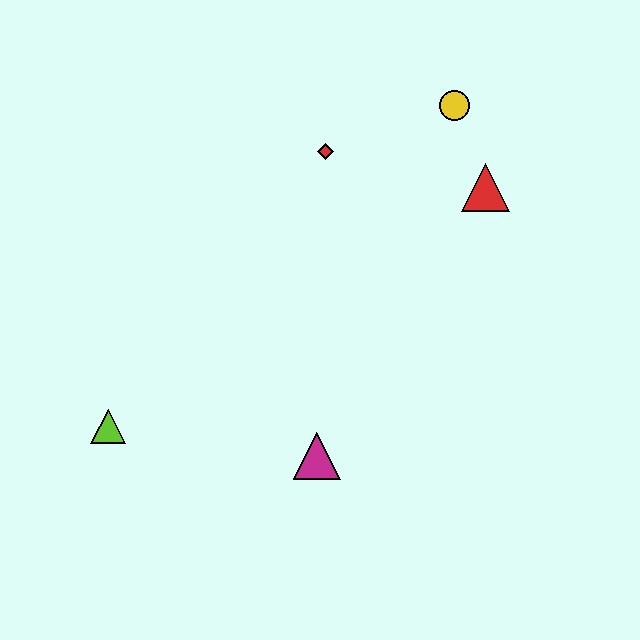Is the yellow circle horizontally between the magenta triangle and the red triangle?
Yes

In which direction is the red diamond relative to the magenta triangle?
The red diamond is above the magenta triangle.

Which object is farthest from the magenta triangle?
The yellow circle is farthest from the magenta triangle.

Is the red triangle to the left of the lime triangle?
No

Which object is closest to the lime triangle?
The magenta triangle is closest to the lime triangle.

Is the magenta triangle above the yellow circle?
No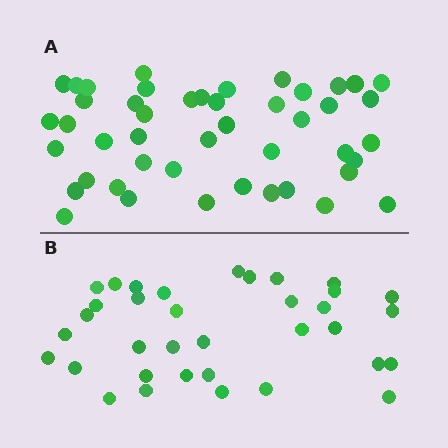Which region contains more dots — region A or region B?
Region A (the top region) has more dots.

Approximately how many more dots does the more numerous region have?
Region A has roughly 12 or so more dots than region B.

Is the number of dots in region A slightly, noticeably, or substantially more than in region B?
Region A has noticeably more, but not dramatically so. The ratio is roughly 1.3 to 1.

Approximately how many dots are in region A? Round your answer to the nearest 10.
About 50 dots. (The exact count is 46, which rounds to 50.)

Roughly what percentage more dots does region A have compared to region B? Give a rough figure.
About 30% more.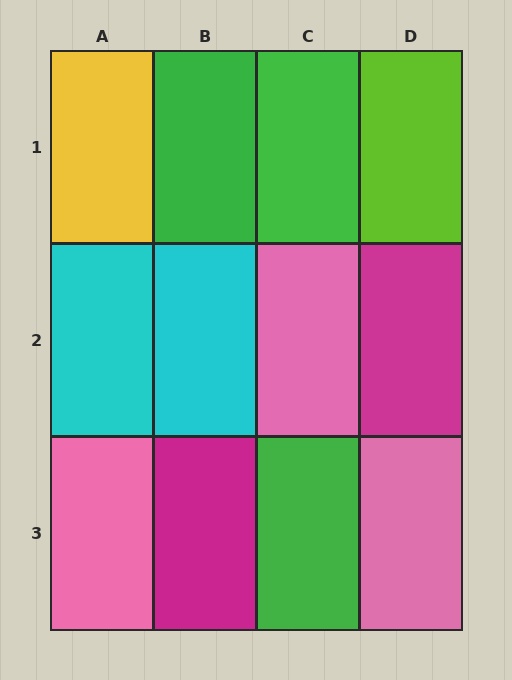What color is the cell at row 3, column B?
Magenta.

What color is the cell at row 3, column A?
Pink.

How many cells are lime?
1 cell is lime.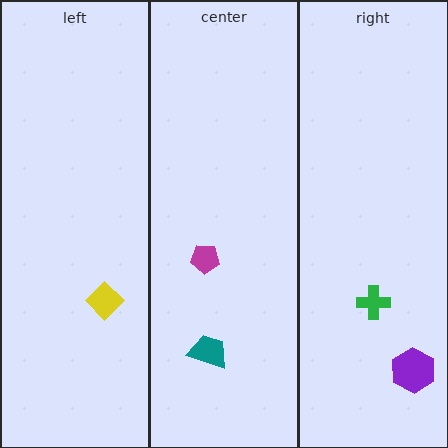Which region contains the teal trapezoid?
The center region.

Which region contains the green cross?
The right region.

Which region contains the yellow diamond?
The left region.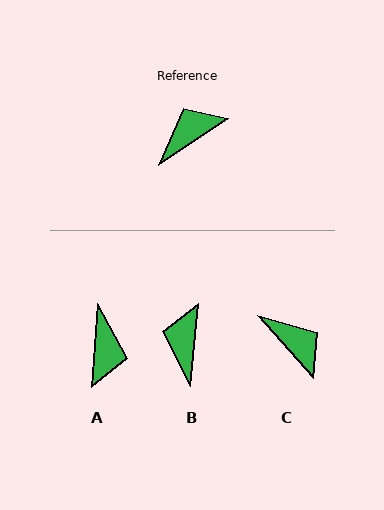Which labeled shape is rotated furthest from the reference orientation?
A, about 128 degrees away.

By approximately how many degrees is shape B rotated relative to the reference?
Approximately 50 degrees counter-clockwise.